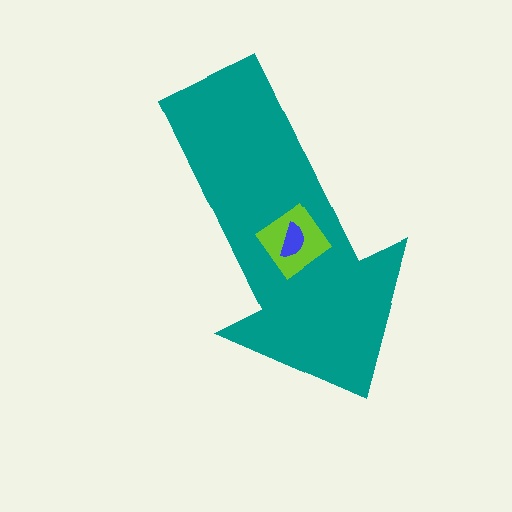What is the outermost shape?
The teal arrow.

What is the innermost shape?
The blue semicircle.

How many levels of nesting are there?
3.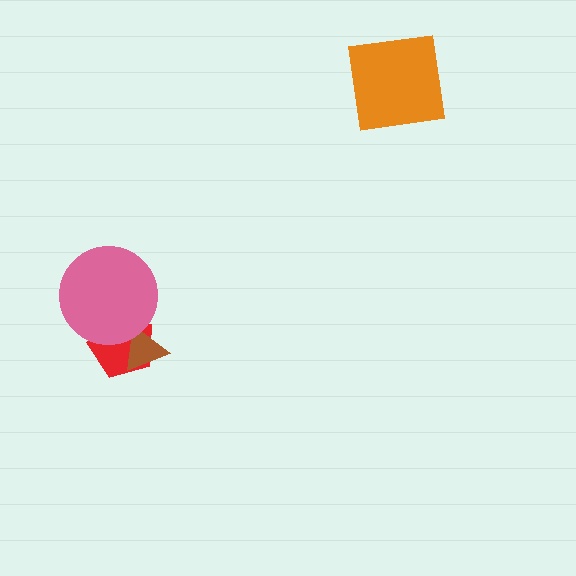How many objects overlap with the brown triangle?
2 objects overlap with the brown triangle.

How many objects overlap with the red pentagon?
2 objects overlap with the red pentagon.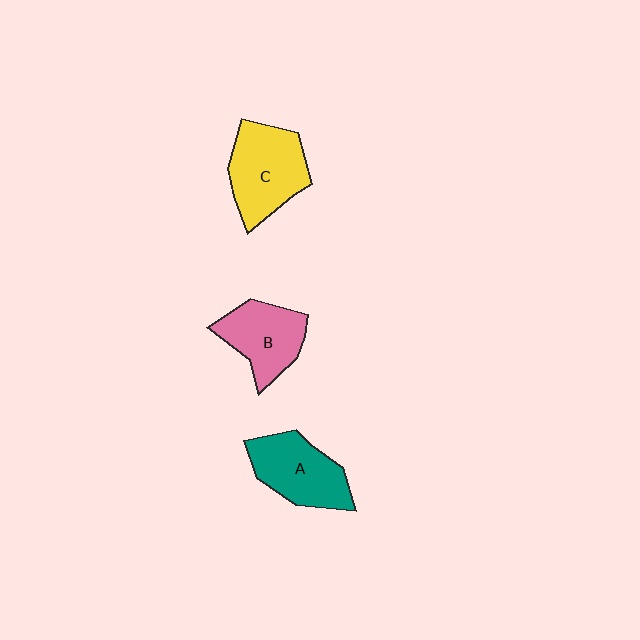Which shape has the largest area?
Shape C (yellow).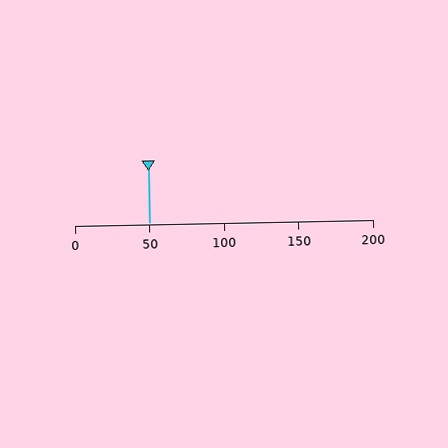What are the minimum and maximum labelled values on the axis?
The axis runs from 0 to 200.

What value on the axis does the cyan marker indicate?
The marker indicates approximately 50.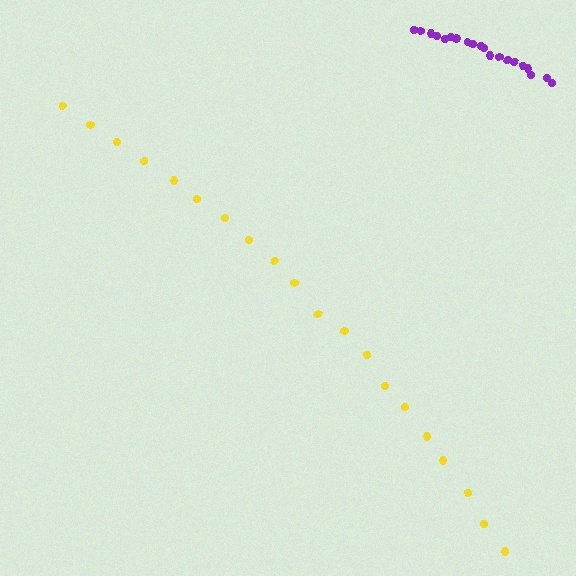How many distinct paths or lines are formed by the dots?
There are 2 distinct paths.